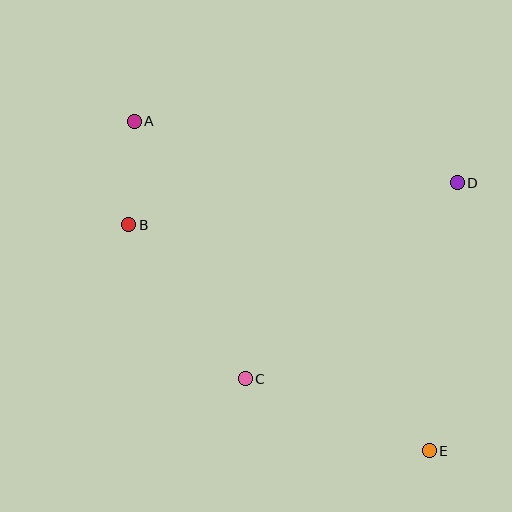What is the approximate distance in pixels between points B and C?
The distance between B and C is approximately 193 pixels.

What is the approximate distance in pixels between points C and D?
The distance between C and D is approximately 288 pixels.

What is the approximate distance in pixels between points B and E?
The distance between B and E is approximately 376 pixels.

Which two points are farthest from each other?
Points A and E are farthest from each other.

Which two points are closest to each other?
Points A and B are closest to each other.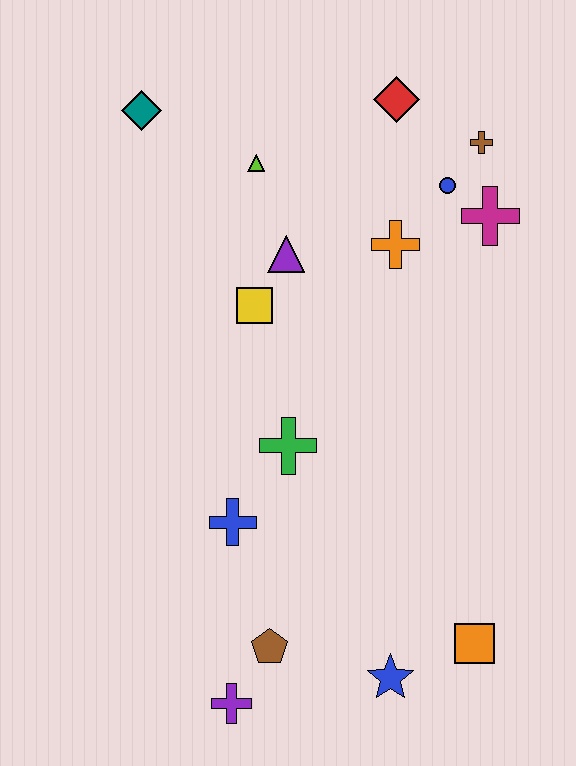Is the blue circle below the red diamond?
Yes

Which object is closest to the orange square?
The blue star is closest to the orange square.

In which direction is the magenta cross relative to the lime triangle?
The magenta cross is to the right of the lime triangle.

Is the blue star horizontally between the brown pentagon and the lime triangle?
No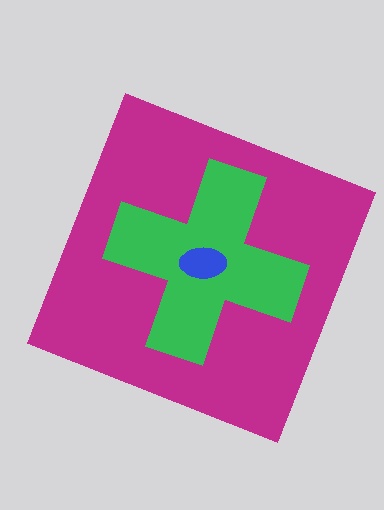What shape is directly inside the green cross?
The blue ellipse.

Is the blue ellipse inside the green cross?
Yes.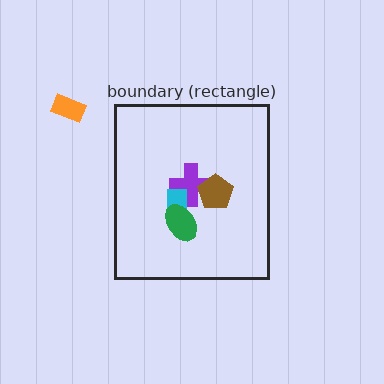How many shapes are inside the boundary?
4 inside, 1 outside.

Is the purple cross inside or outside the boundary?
Inside.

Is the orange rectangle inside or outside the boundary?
Outside.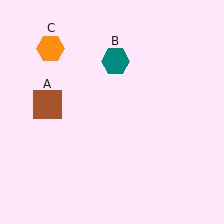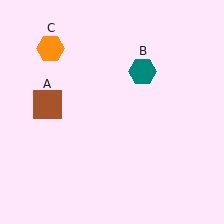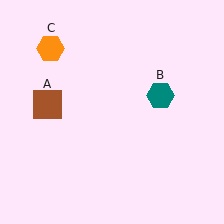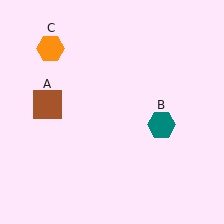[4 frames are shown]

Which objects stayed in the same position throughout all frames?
Brown square (object A) and orange hexagon (object C) remained stationary.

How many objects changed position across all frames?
1 object changed position: teal hexagon (object B).